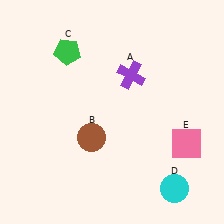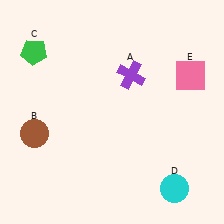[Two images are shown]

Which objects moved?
The objects that moved are: the brown circle (B), the green pentagon (C), the pink square (E).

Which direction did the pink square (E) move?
The pink square (E) moved up.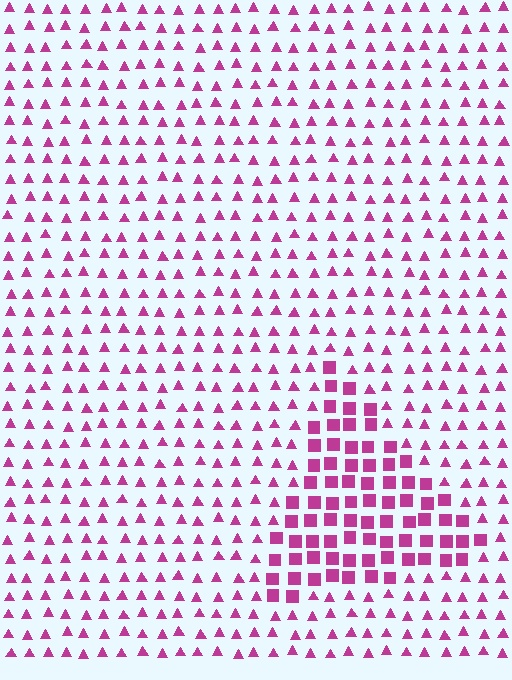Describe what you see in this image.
The image is filled with small magenta elements arranged in a uniform grid. A triangle-shaped region contains squares, while the surrounding area contains triangles. The boundary is defined purely by the change in element shape.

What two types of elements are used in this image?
The image uses squares inside the triangle region and triangles outside it.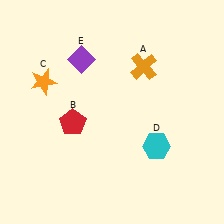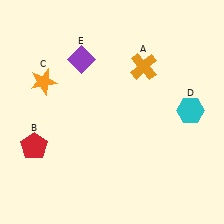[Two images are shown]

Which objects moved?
The objects that moved are: the red pentagon (B), the cyan hexagon (D).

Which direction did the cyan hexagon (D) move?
The cyan hexagon (D) moved up.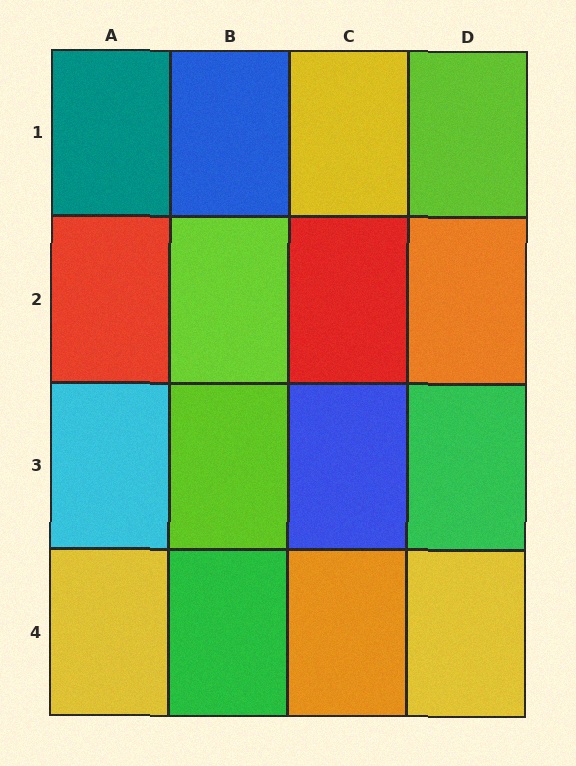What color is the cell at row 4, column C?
Orange.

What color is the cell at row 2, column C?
Red.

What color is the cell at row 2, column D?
Orange.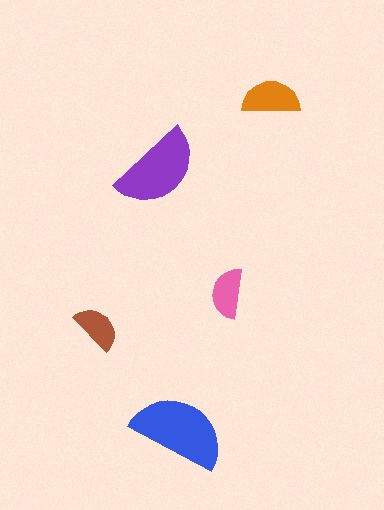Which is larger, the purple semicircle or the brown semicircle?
The purple one.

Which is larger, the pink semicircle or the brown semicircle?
The pink one.